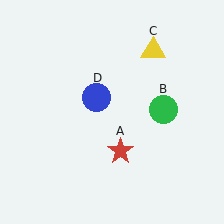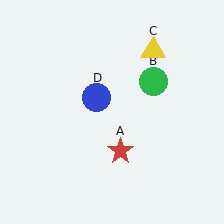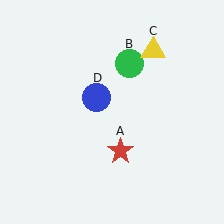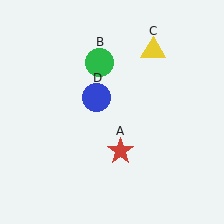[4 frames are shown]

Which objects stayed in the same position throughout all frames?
Red star (object A) and yellow triangle (object C) and blue circle (object D) remained stationary.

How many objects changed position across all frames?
1 object changed position: green circle (object B).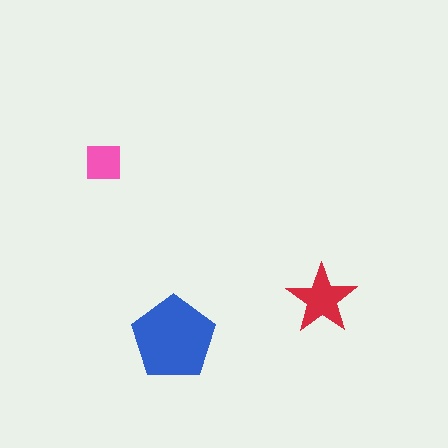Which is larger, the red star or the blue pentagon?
The blue pentagon.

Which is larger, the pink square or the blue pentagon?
The blue pentagon.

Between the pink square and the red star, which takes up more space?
The red star.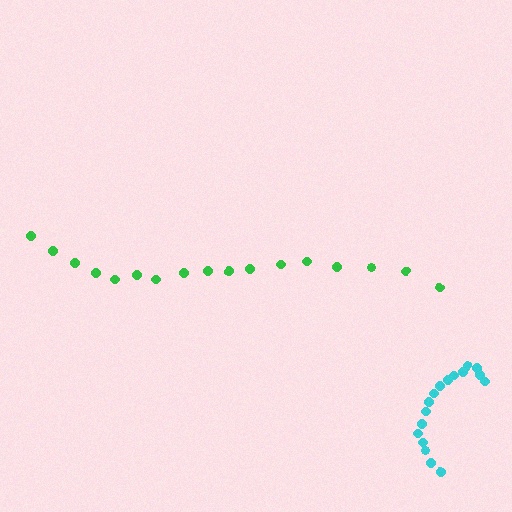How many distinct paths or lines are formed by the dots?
There are 2 distinct paths.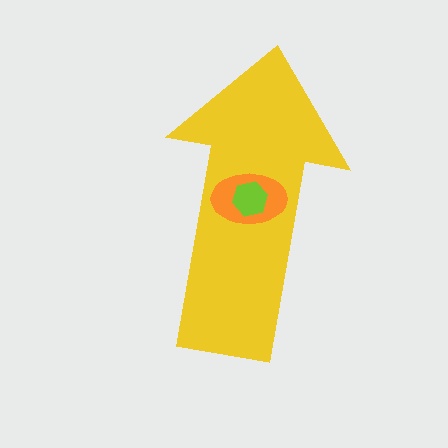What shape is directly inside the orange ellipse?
The lime hexagon.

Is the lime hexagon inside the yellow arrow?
Yes.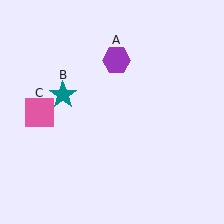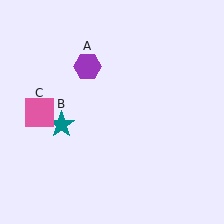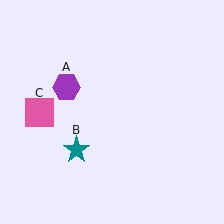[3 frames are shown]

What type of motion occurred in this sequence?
The purple hexagon (object A), teal star (object B) rotated counterclockwise around the center of the scene.